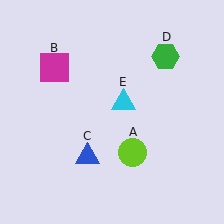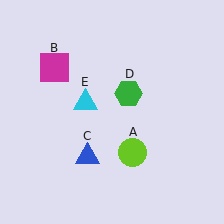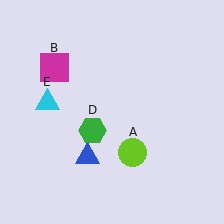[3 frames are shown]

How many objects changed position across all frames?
2 objects changed position: green hexagon (object D), cyan triangle (object E).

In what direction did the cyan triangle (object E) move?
The cyan triangle (object E) moved left.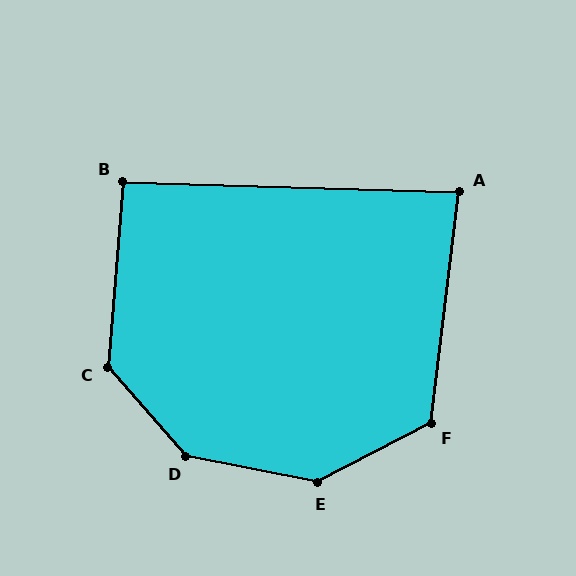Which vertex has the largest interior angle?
D, at approximately 143 degrees.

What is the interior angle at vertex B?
Approximately 93 degrees (approximately right).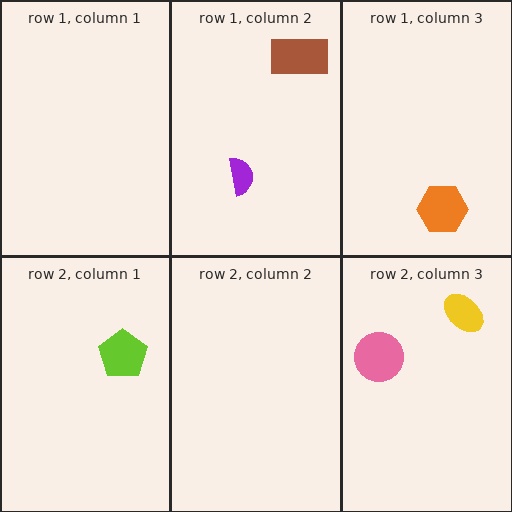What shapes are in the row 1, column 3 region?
The orange hexagon.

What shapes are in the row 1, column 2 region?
The brown rectangle, the purple semicircle.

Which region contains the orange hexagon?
The row 1, column 3 region.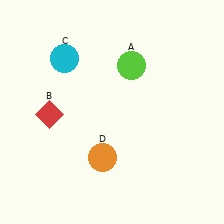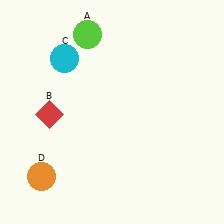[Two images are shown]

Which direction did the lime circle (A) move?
The lime circle (A) moved left.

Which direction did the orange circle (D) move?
The orange circle (D) moved left.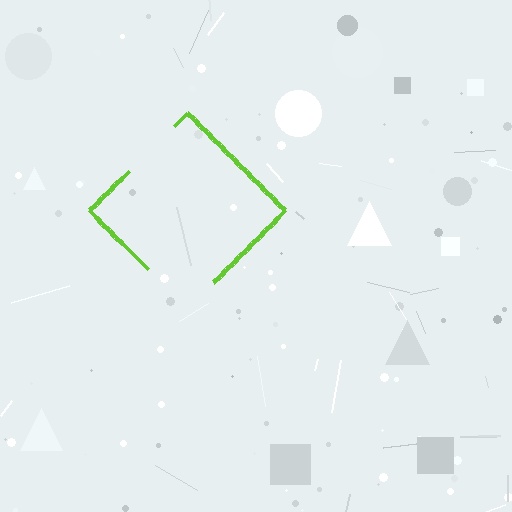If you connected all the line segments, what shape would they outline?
They would outline a diamond.